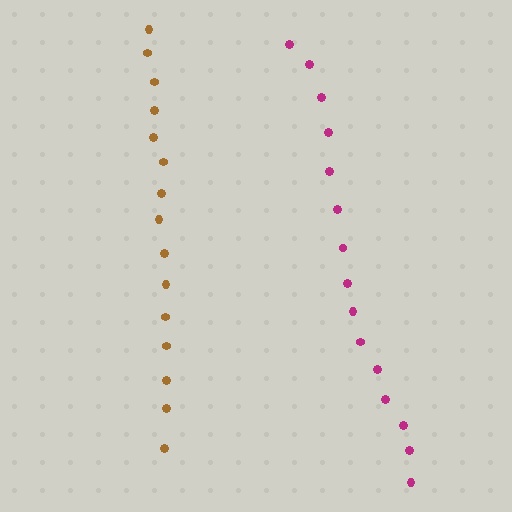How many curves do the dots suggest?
There are 2 distinct paths.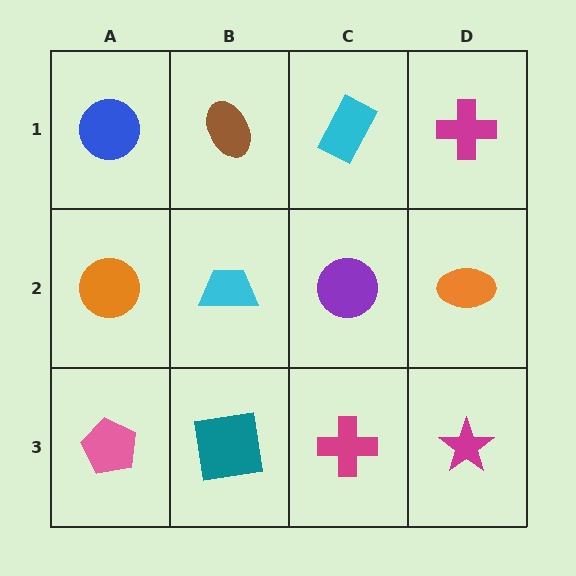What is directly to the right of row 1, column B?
A cyan rectangle.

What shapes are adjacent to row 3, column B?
A cyan trapezoid (row 2, column B), a pink pentagon (row 3, column A), a magenta cross (row 3, column C).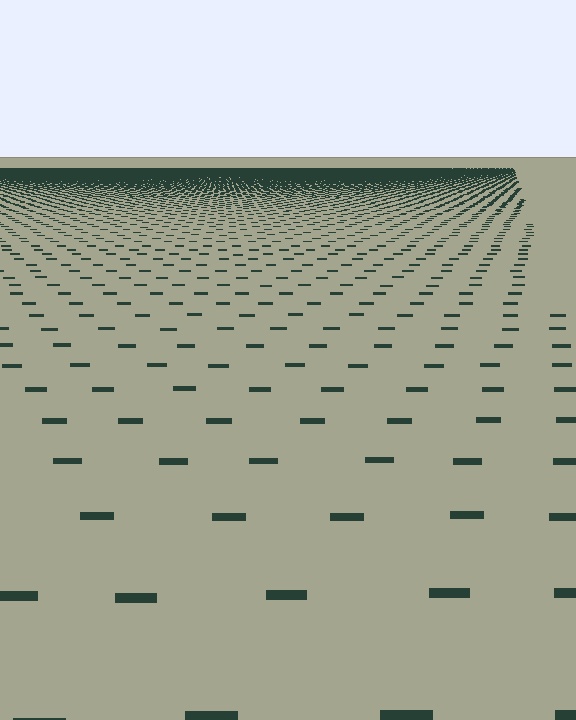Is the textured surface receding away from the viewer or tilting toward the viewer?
The surface is receding away from the viewer. Texture elements get smaller and denser toward the top.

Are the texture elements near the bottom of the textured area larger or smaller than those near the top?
Larger. Near the bottom, elements are closer to the viewer and appear at a bigger on-screen size.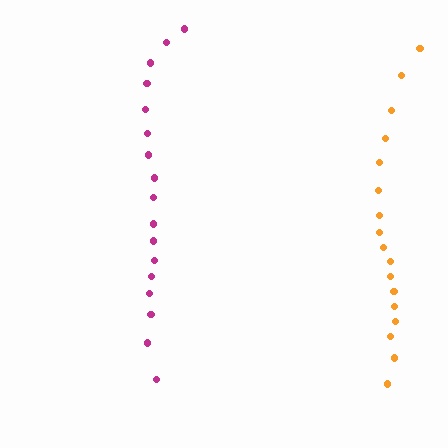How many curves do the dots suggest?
There are 2 distinct paths.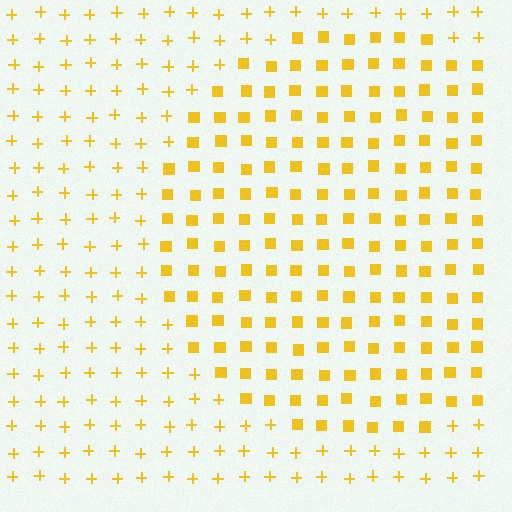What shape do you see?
I see a circle.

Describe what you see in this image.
The image is filled with small yellow elements arranged in a uniform grid. A circle-shaped region contains squares, while the surrounding area contains plus signs. The boundary is defined purely by the change in element shape.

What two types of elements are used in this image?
The image uses squares inside the circle region and plus signs outside it.